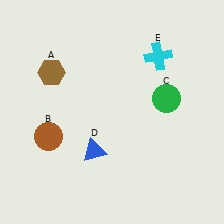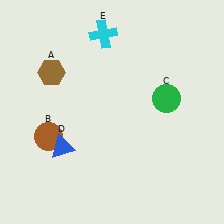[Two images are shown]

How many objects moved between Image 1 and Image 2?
2 objects moved between the two images.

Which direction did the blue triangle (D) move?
The blue triangle (D) moved left.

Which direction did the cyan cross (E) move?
The cyan cross (E) moved left.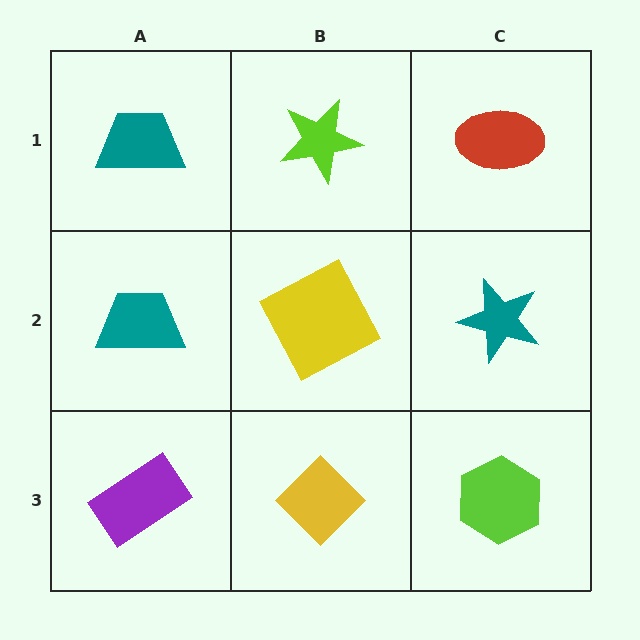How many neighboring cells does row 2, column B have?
4.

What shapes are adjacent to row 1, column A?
A teal trapezoid (row 2, column A), a lime star (row 1, column B).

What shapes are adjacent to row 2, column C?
A red ellipse (row 1, column C), a lime hexagon (row 3, column C), a yellow square (row 2, column B).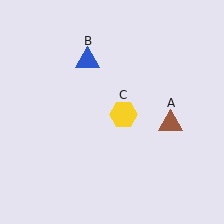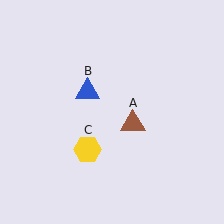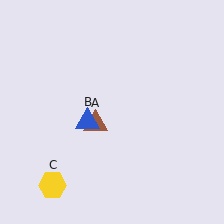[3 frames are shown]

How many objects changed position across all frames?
3 objects changed position: brown triangle (object A), blue triangle (object B), yellow hexagon (object C).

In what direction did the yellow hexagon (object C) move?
The yellow hexagon (object C) moved down and to the left.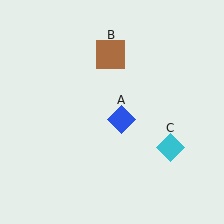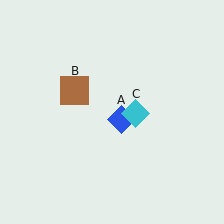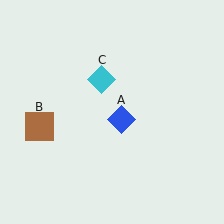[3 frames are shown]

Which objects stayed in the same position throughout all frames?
Blue diamond (object A) remained stationary.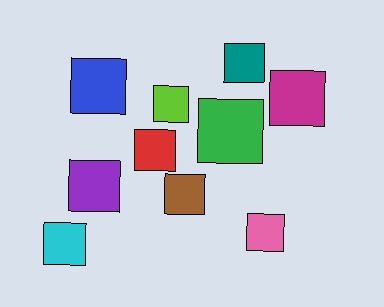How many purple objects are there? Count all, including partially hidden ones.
There is 1 purple object.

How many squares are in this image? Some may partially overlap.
There are 10 squares.